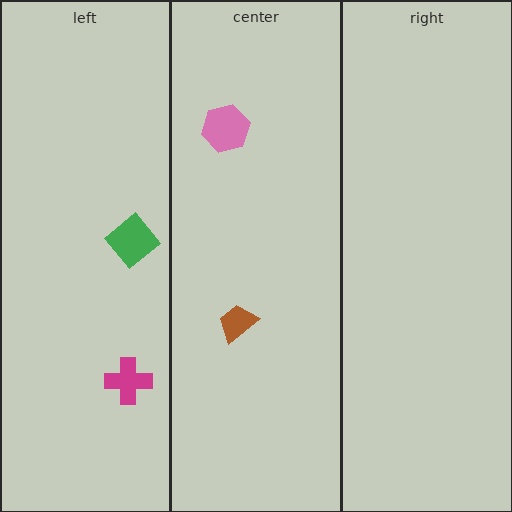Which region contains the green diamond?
The left region.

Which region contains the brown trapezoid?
The center region.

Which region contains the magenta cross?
The left region.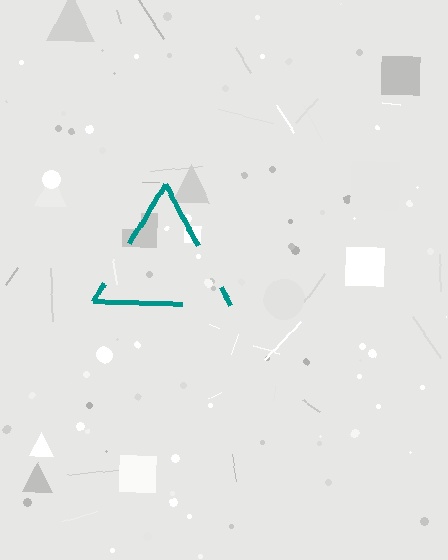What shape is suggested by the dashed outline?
The dashed outline suggests a triangle.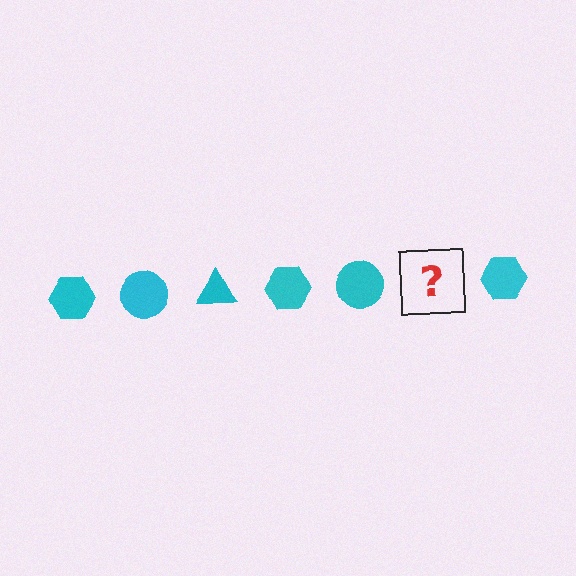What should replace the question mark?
The question mark should be replaced with a cyan triangle.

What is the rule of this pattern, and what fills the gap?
The rule is that the pattern cycles through hexagon, circle, triangle shapes in cyan. The gap should be filled with a cyan triangle.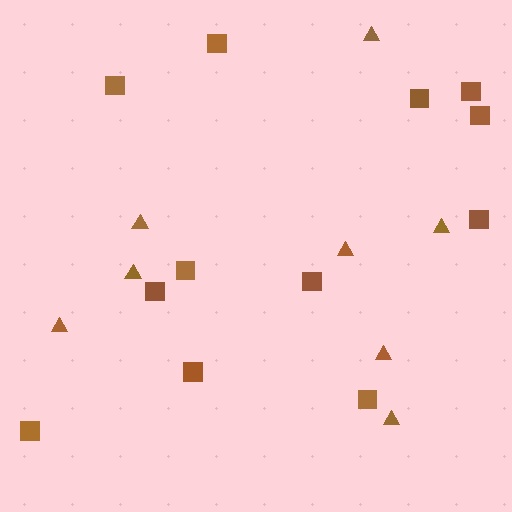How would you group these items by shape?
There are 2 groups: one group of squares (12) and one group of triangles (8).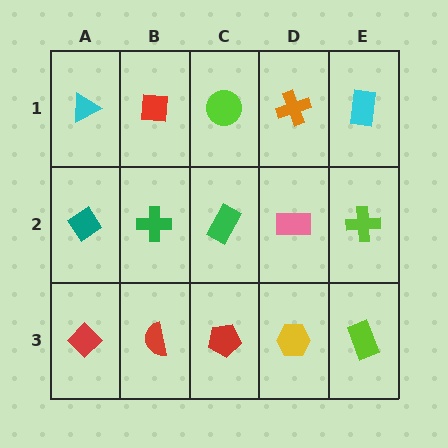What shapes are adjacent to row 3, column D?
A pink rectangle (row 2, column D), a red pentagon (row 3, column C), a lime rectangle (row 3, column E).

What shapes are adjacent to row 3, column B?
A green cross (row 2, column B), a red diamond (row 3, column A), a red pentagon (row 3, column C).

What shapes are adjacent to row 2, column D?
An orange cross (row 1, column D), a yellow hexagon (row 3, column D), a green rectangle (row 2, column C), a lime cross (row 2, column E).